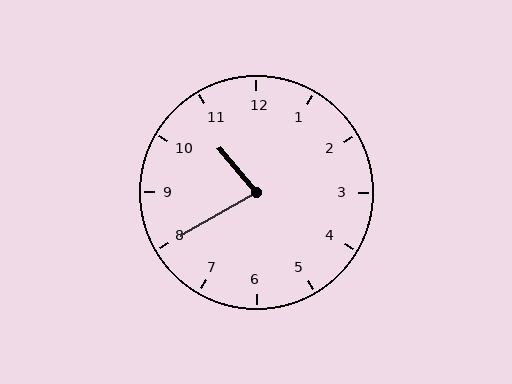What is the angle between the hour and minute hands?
Approximately 80 degrees.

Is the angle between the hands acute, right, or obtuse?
It is acute.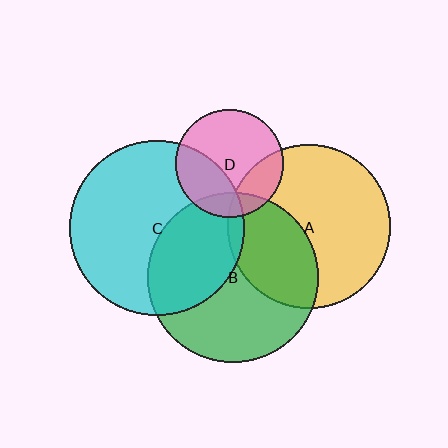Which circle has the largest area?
Circle C (cyan).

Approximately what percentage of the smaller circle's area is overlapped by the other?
Approximately 35%.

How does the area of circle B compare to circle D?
Approximately 2.5 times.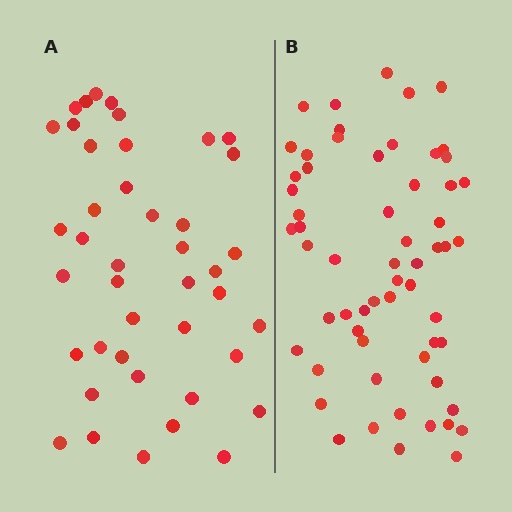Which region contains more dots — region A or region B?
Region B (the right region) has more dots.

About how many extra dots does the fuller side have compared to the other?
Region B has approximately 20 more dots than region A.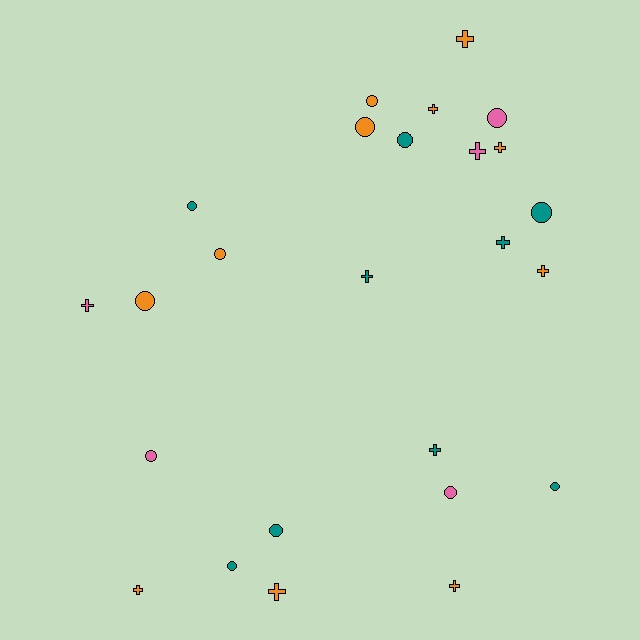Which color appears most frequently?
Orange, with 11 objects.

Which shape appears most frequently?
Circle, with 13 objects.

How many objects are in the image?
There are 25 objects.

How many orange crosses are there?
There are 7 orange crosses.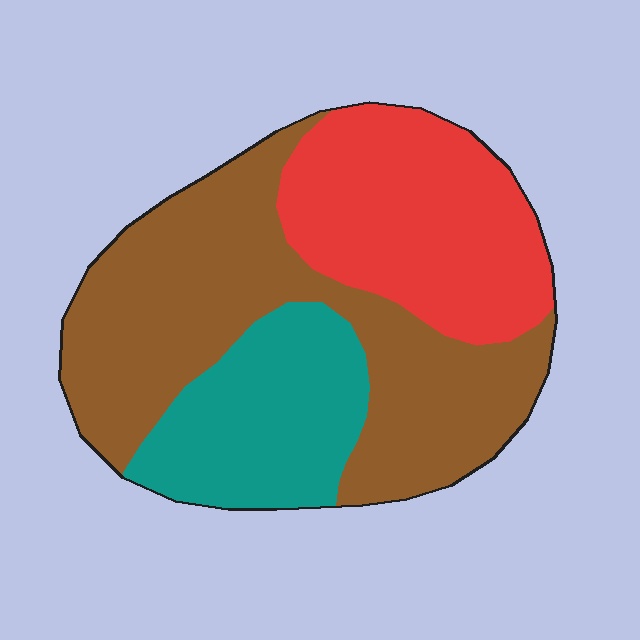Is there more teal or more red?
Red.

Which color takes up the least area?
Teal, at roughly 20%.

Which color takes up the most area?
Brown, at roughly 50%.